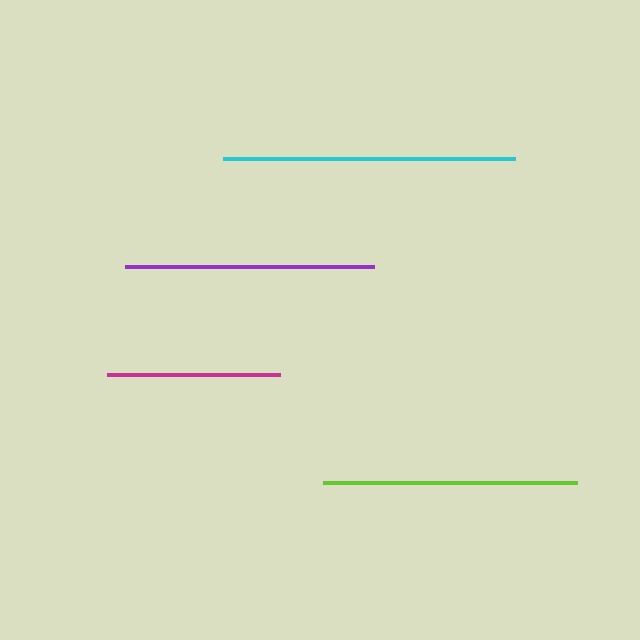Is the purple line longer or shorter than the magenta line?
The purple line is longer than the magenta line.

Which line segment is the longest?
The cyan line is the longest at approximately 292 pixels.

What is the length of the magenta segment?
The magenta segment is approximately 173 pixels long.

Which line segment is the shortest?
The magenta line is the shortest at approximately 173 pixels.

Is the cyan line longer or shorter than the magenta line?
The cyan line is longer than the magenta line.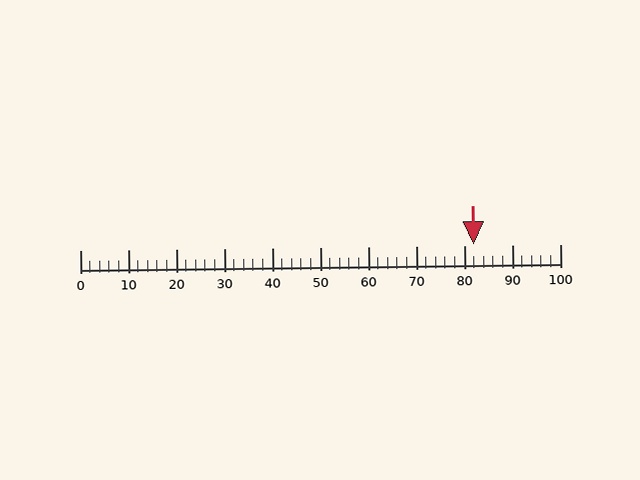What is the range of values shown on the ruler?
The ruler shows values from 0 to 100.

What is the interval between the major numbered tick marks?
The major tick marks are spaced 10 units apart.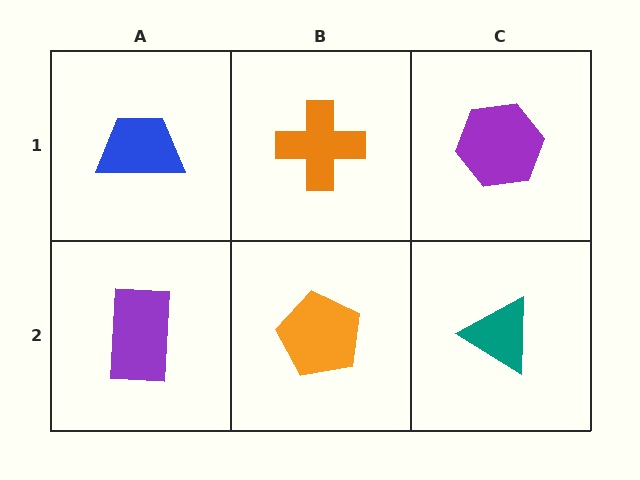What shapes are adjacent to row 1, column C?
A teal triangle (row 2, column C), an orange cross (row 1, column B).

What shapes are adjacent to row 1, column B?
An orange pentagon (row 2, column B), a blue trapezoid (row 1, column A), a purple hexagon (row 1, column C).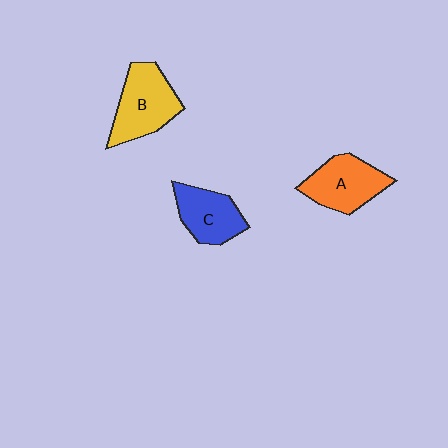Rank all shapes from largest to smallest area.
From largest to smallest: B (yellow), A (orange), C (blue).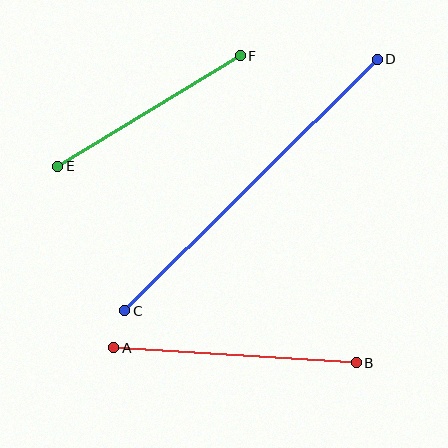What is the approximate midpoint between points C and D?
The midpoint is at approximately (251, 185) pixels.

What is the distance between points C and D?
The distance is approximately 357 pixels.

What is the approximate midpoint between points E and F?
The midpoint is at approximately (149, 111) pixels.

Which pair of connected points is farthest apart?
Points C and D are farthest apart.